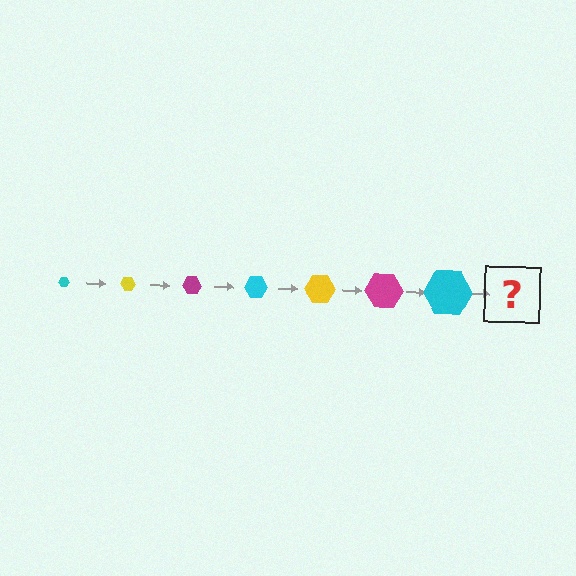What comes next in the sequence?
The next element should be a yellow hexagon, larger than the previous one.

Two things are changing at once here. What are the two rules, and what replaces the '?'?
The two rules are that the hexagon grows larger each step and the color cycles through cyan, yellow, and magenta. The '?' should be a yellow hexagon, larger than the previous one.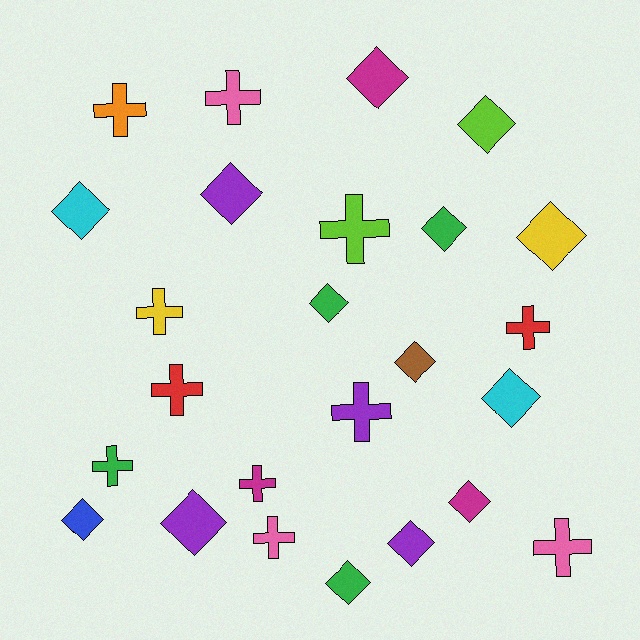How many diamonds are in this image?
There are 14 diamonds.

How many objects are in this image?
There are 25 objects.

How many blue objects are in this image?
There is 1 blue object.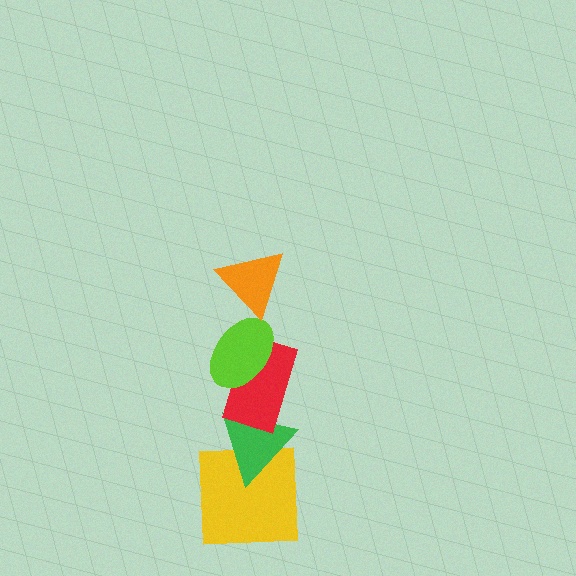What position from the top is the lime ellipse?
The lime ellipse is 2nd from the top.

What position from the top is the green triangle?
The green triangle is 4th from the top.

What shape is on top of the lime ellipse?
The orange triangle is on top of the lime ellipse.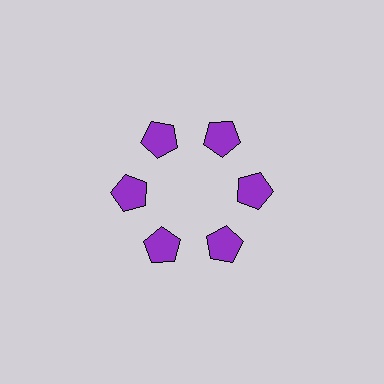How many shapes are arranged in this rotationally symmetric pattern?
There are 6 shapes, arranged in 6 groups of 1.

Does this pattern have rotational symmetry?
Yes, this pattern has 6-fold rotational symmetry. It looks the same after rotating 60 degrees around the center.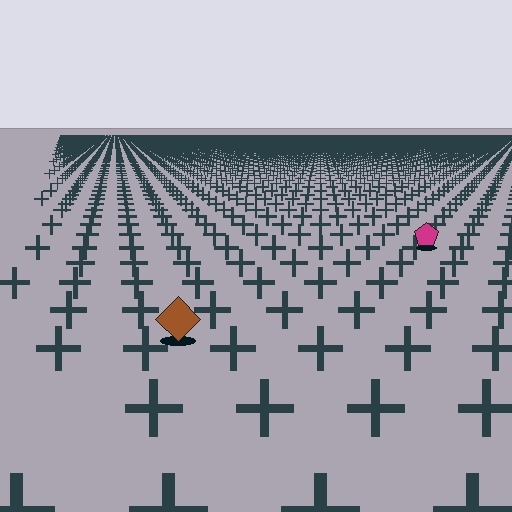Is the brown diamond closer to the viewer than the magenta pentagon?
Yes. The brown diamond is closer — you can tell from the texture gradient: the ground texture is coarser near it.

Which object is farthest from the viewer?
The magenta pentagon is farthest from the viewer. It appears smaller and the ground texture around it is denser.